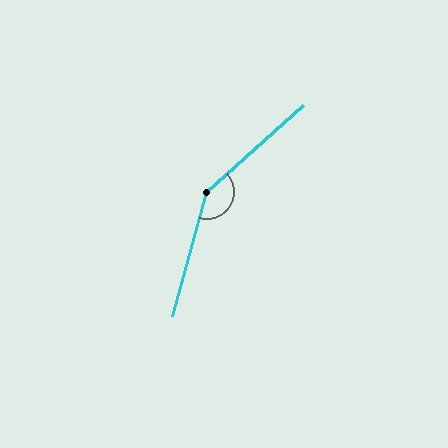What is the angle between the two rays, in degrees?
Approximately 147 degrees.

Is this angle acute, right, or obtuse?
It is obtuse.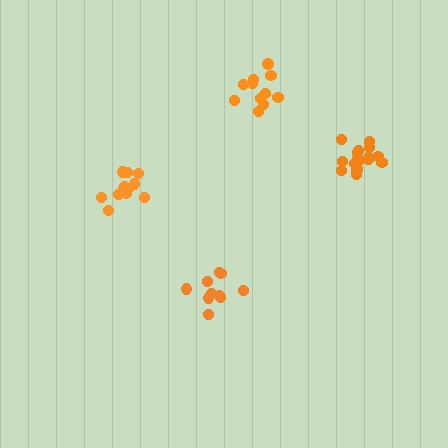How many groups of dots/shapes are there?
There are 4 groups.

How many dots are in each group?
Group 1: 16 dots, Group 2: 12 dots, Group 3: 11 dots, Group 4: 10 dots (49 total).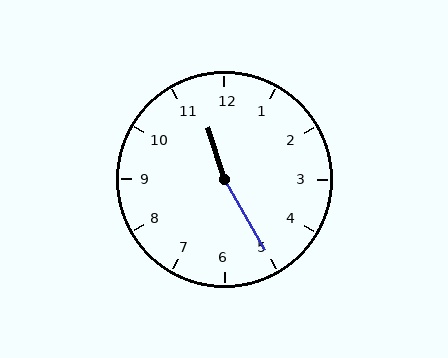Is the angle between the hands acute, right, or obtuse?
It is obtuse.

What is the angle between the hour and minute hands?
Approximately 168 degrees.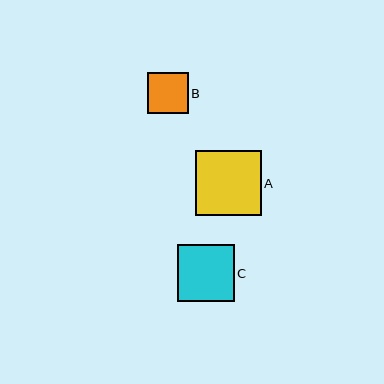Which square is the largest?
Square A is the largest with a size of approximately 65 pixels.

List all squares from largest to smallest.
From largest to smallest: A, C, B.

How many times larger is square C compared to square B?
Square C is approximately 1.4 times the size of square B.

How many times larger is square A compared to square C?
Square A is approximately 1.1 times the size of square C.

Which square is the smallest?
Square B is the smallest with a size of approximately 41 pixels.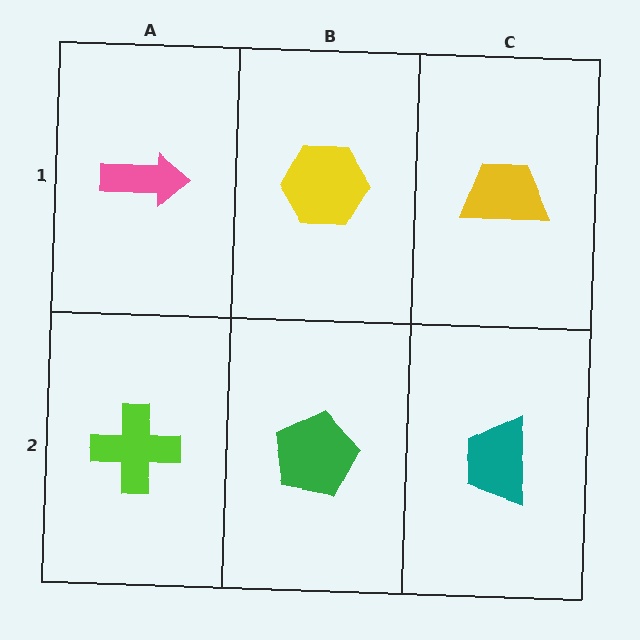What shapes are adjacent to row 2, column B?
A yellow hexagon (row 1, column B), a lime cross (row 2, column A), a teal trapezoid (row 2, column C).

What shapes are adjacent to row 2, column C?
A yellow trapezoid (row 1, column C), a green pentagon (row 2, column B).